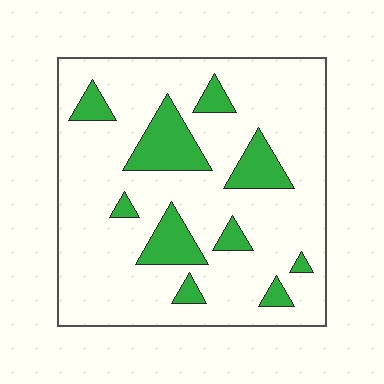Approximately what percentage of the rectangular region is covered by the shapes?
Approximately 20%.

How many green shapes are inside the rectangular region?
10.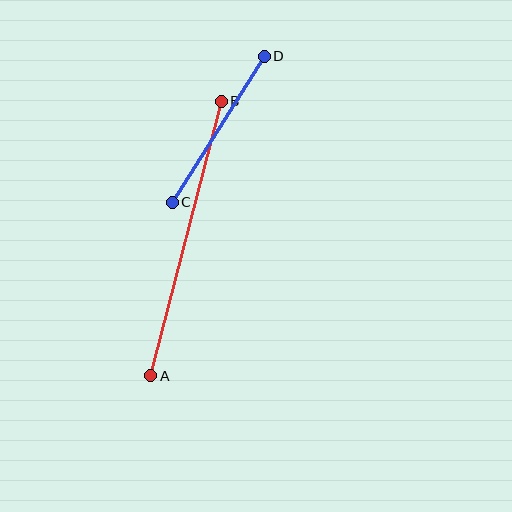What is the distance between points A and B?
The distance is approximately 284 pixels.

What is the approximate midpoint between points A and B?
The midpoint is at approximately (186, 239) pixels.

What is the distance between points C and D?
The distance is approximately 173 pixels.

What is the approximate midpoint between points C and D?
The midpoint is at approximately (218, 129) pixels.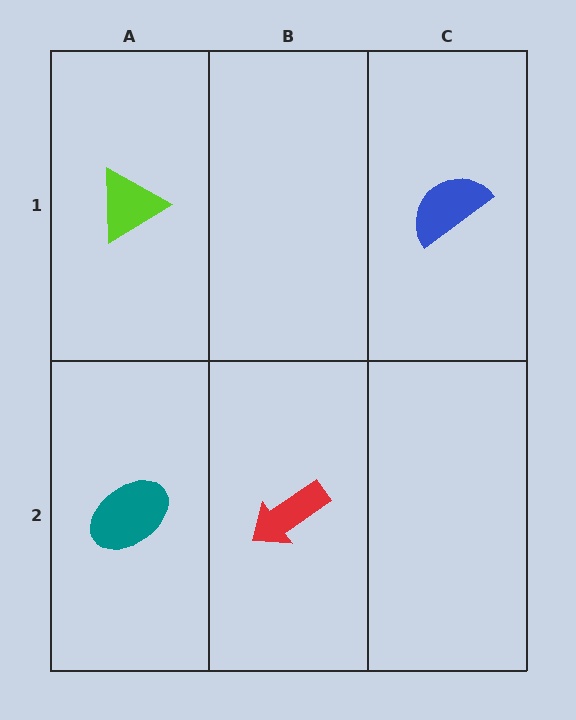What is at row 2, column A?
A teal ellipse.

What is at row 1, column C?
A blue semicircle.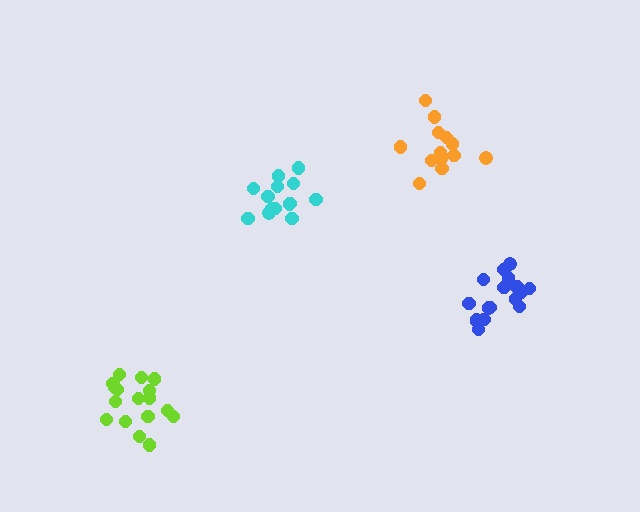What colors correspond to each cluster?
The clusters are colored: orange, cyan, blue, lime.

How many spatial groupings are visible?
There are 4 spatial groupings.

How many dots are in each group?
Group 1: 13 dots, Group 2: 14 dots, Group 3: 19 dots, Group 4: 17 dots (63 total).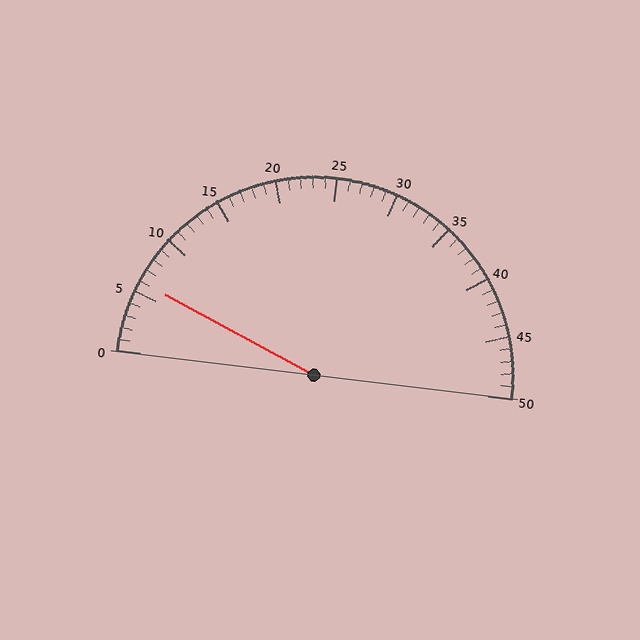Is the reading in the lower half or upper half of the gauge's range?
The reading is in the lower half of the range (0 to 50).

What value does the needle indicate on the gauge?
The needle indicates approximately 6.